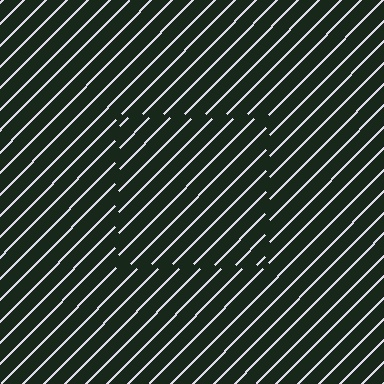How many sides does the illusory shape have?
4 sides — the line-ends trace a square.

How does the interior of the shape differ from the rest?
The interior of the shape contains the same grating, shifted by half a period — the contour is defined by the phase discontinuity where line-ends from the inner and outer gratings abut.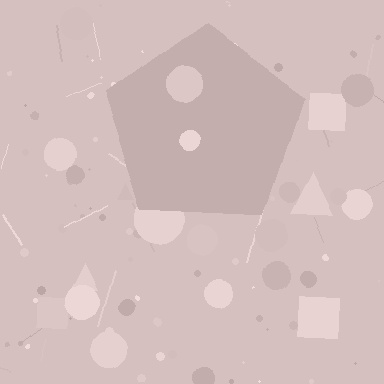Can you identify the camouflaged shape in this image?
The camouflaged shape is a pentagon.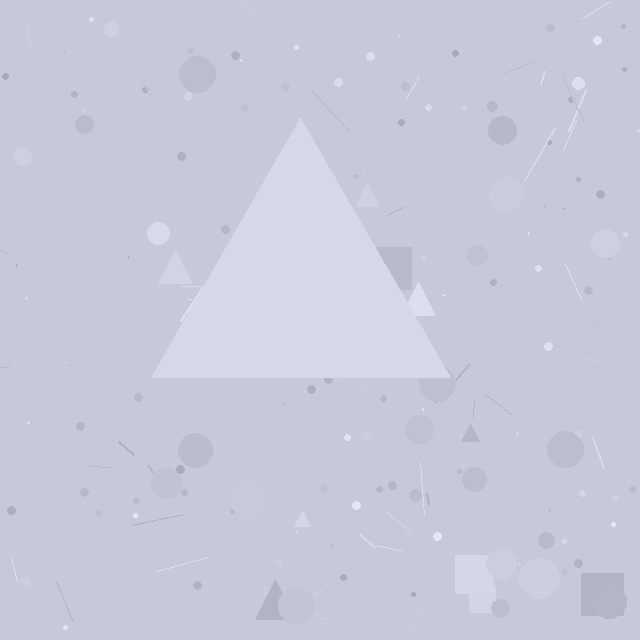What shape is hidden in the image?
A triangle is hidden in the image.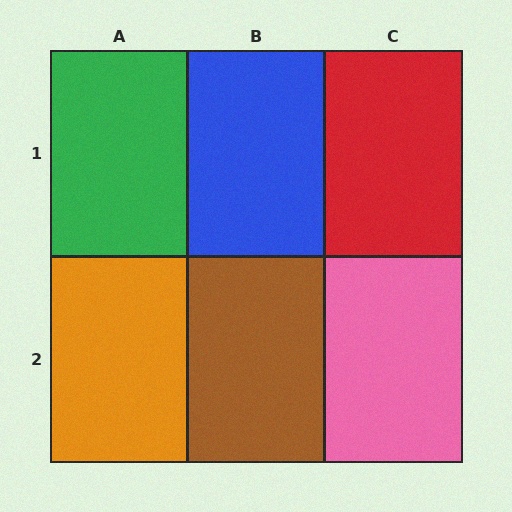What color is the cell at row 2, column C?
Pink.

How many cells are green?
1 cell is green.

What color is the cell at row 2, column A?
Orange.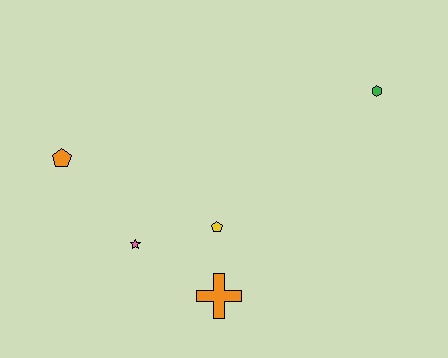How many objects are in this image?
There are 5 objects.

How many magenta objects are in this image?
There are no magenta objects.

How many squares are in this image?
There are no squares.